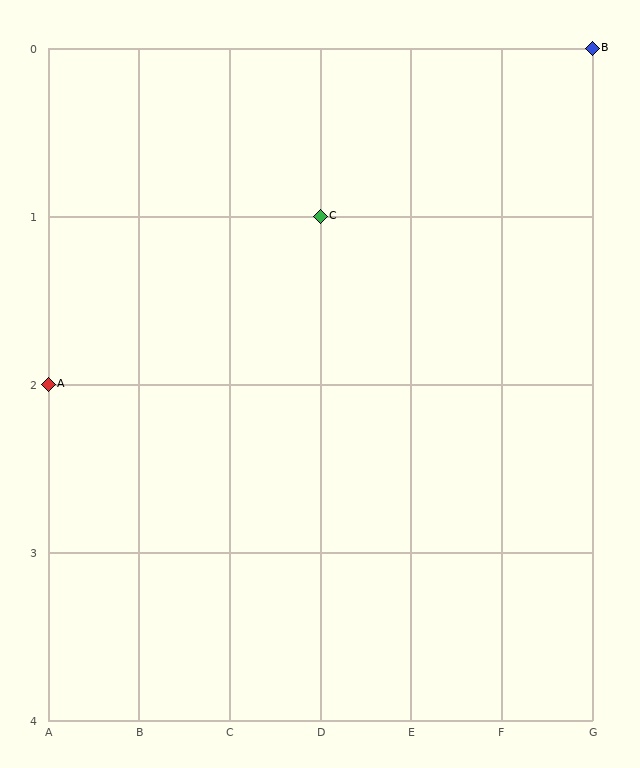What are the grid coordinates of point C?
Point C is at grid coordinates (D, 1).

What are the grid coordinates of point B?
Point B is at grid coordinates (G, 0).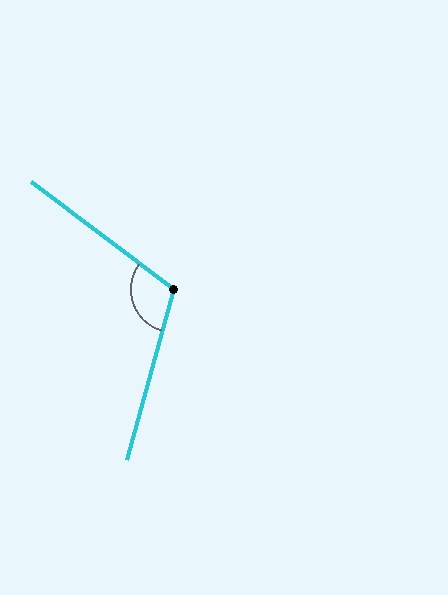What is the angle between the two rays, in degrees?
Approximately 112 degrees.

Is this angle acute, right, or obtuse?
It is obtuse.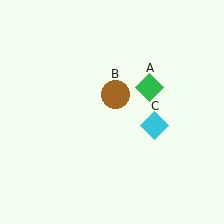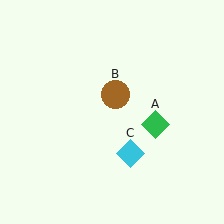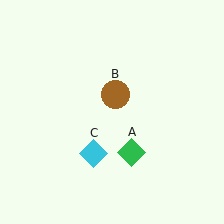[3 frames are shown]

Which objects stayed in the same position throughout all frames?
Brown circle (object B) remained stationary.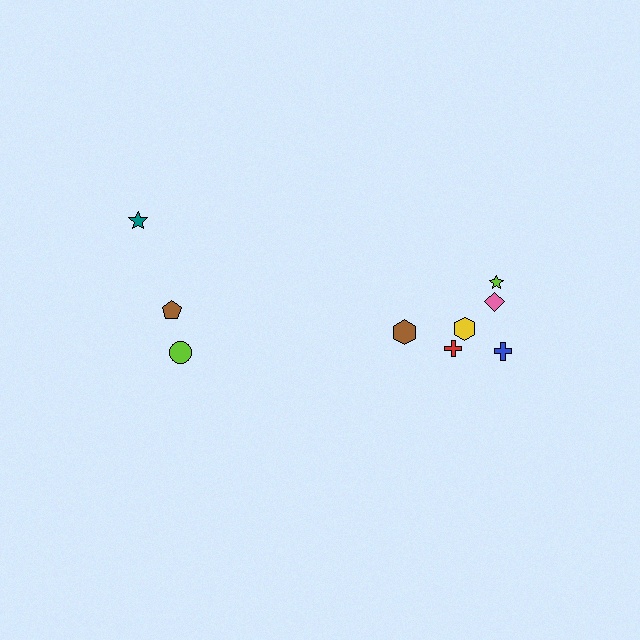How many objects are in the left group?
There are 3 objects.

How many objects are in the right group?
There are 6 objects.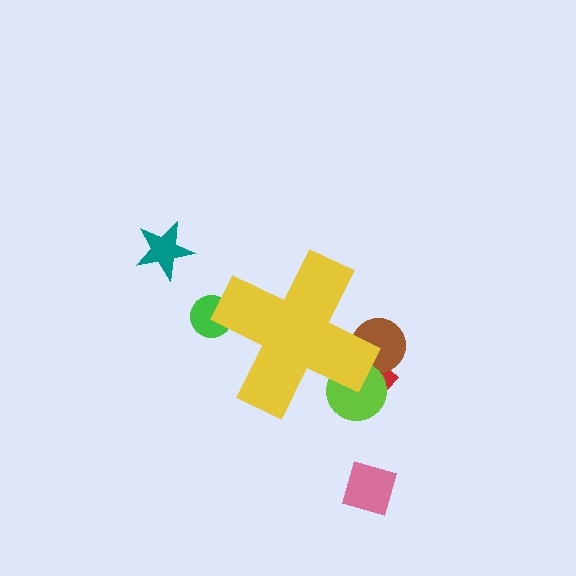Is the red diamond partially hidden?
Yes, the red diamond is partially hidden behind the yellow cross.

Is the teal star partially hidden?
No, the teal star is fully visible.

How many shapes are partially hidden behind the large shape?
4 shapes are partially hidden.